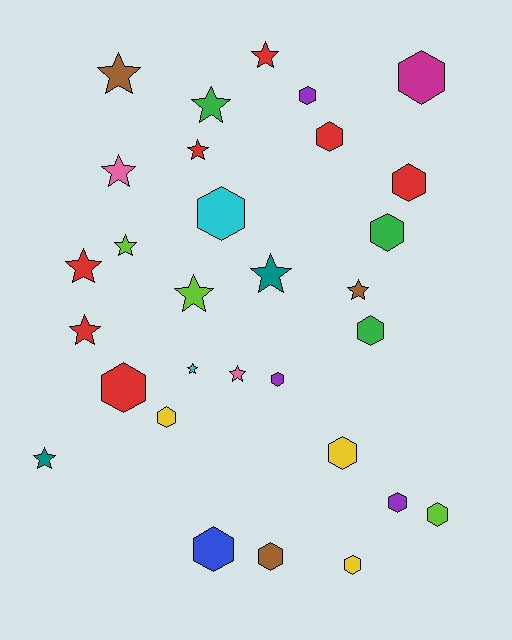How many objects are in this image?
There are 30 objects.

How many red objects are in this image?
There are 7 red objects.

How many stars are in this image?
There are 14 stars.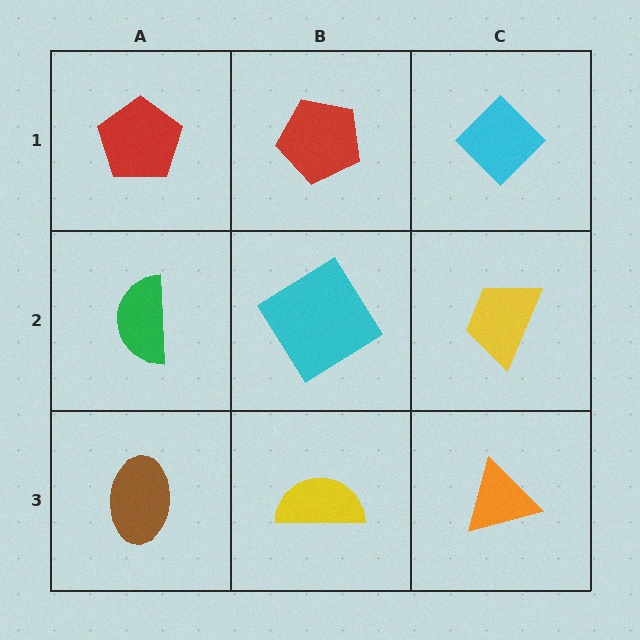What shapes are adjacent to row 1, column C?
A yellow trapezoid (row 2, column C), a red pentagon (row 1, column B).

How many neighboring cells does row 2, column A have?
3.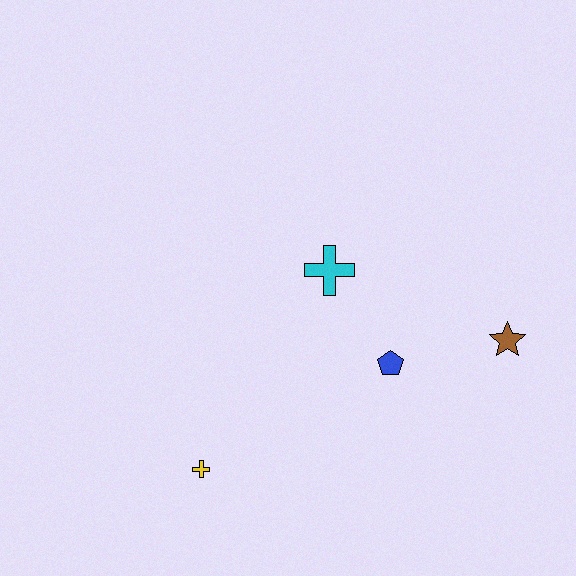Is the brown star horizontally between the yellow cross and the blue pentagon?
No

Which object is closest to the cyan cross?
The blue pentagon is closest to the cyan cross.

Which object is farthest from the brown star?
The yellow cross is farthest from the brown star.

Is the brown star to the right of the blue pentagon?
Yes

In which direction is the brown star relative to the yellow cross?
The brown star is to the right of the yellow cross.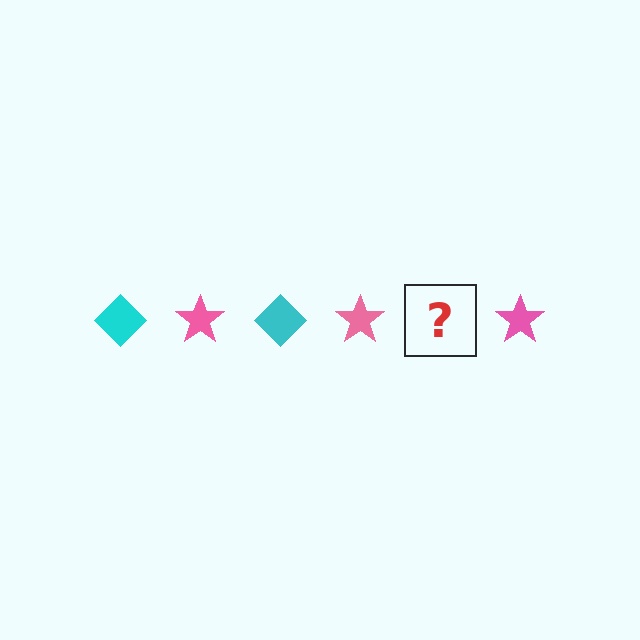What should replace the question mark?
The question mark should be replaced with a cyan diamond.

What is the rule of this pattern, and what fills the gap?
The rule is that the pattern alternates between cyan diamond and pink star. The gap should be filled with a cyan diamond.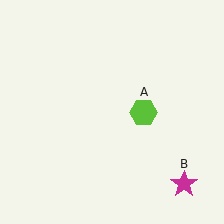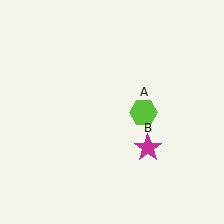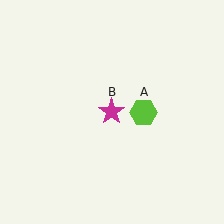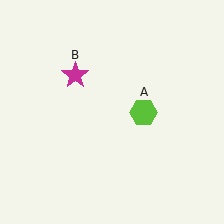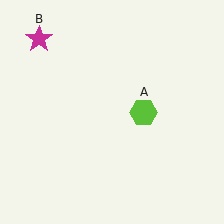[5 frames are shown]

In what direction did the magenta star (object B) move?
The magenta star (object B) moved up and to the left.